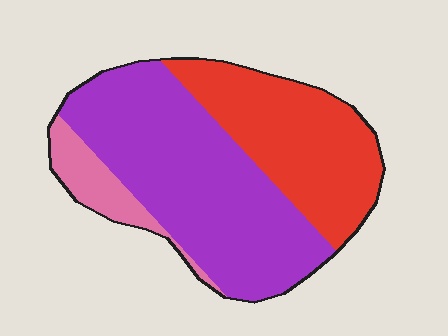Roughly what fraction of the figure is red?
Red covers roughly 35% of the figure.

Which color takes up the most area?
Purple, at roughly 55%.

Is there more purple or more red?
Purple.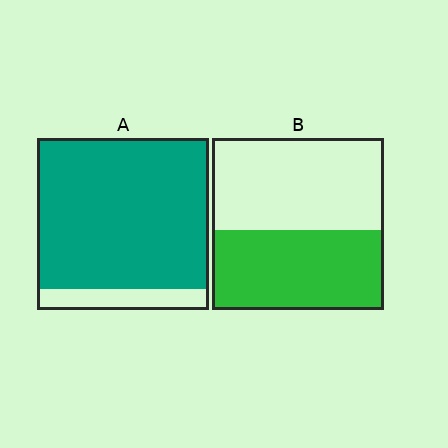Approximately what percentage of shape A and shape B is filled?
A is approximately 90% and B is approximately 45%.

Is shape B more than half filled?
Roughly half.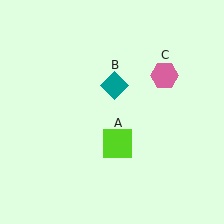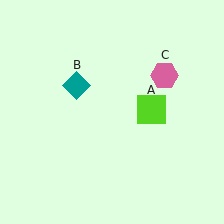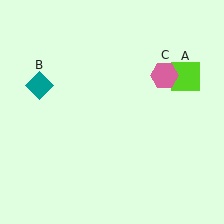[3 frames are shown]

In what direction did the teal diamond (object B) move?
The teal diamond (object B) moved left.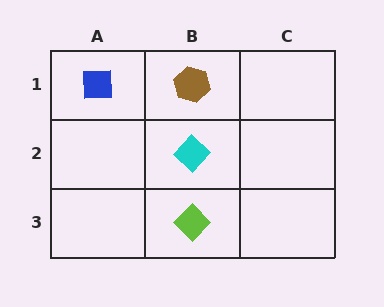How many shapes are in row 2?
1 shape.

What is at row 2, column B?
A cyan diamond.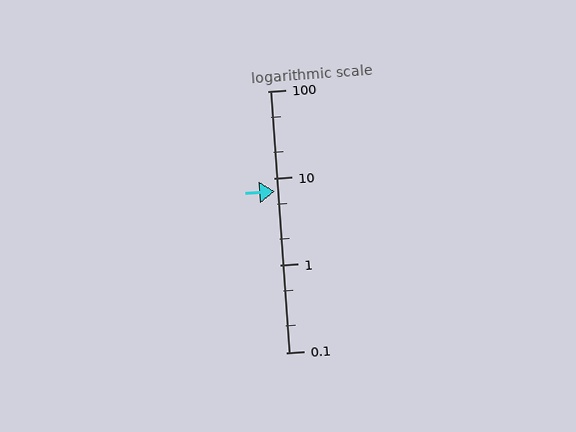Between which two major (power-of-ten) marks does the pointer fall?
The pointer is between 1 and 10.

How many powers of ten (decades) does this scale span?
The scale spans 3 decades, from 0.1 to 100.